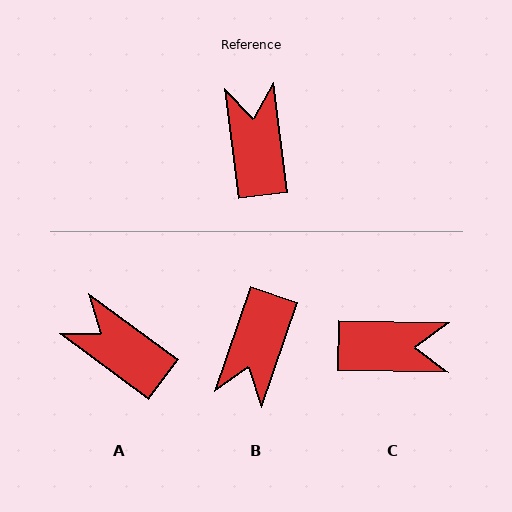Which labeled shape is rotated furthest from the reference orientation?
B, about 154 degrees away.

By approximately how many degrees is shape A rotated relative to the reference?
Approximately 46 degrees counter-clockwise.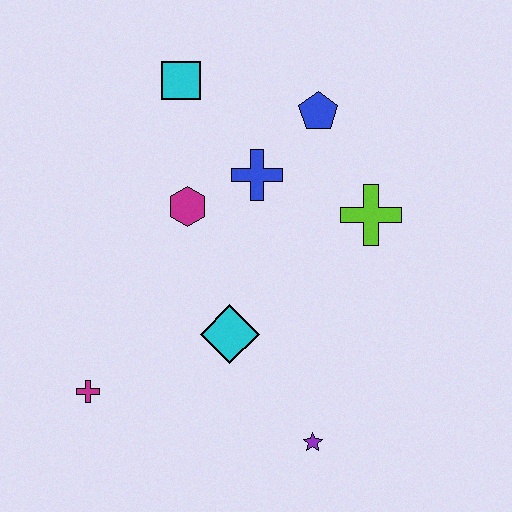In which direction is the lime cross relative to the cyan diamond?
The lime cross is to the right of the cyan diamond.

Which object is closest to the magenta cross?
The cyan diamond is closest to the magenta cross.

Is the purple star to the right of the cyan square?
Yes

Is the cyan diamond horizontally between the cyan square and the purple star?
Yes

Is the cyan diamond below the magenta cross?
No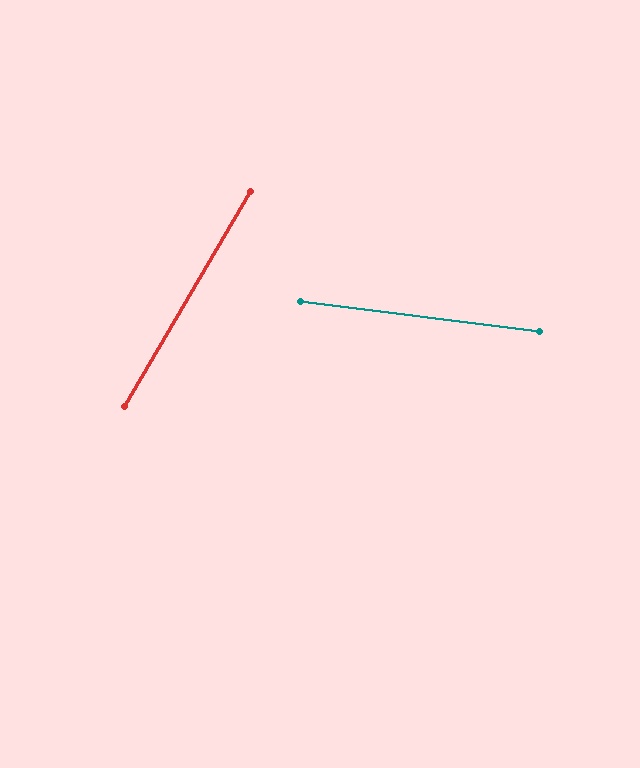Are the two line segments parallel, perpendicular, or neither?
Neither parallel nor perpendicular — they differ by about 67°.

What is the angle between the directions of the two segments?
Approximately 67 degrees.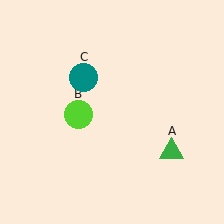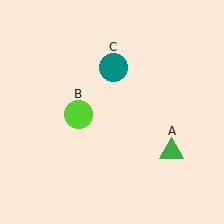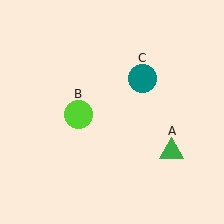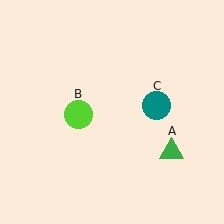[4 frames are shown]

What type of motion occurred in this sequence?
The teal circle (object C) rotated clockwise around the center of the scene.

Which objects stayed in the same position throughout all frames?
Green triangle (object A) and lime circle (object B) remained stationary.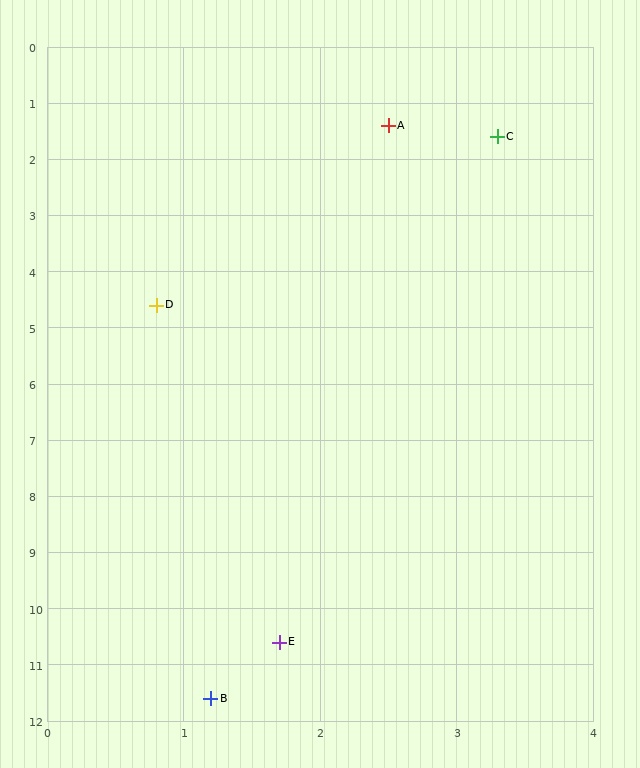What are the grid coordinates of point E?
Point E is at approximately (1.7, 10.6).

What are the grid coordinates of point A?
Point A is at approximately (2.5, 1.4).